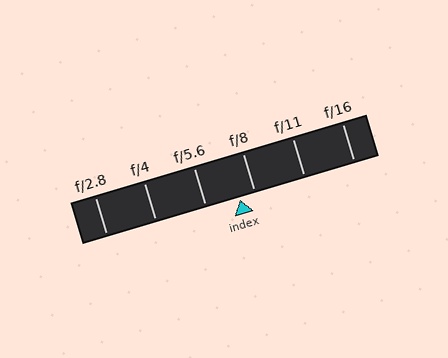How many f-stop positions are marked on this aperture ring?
There are 6 f-stop positions marked.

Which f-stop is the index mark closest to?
The index mark is closest to f/8.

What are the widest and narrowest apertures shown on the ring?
The widest aperture shown is f/2.8 and the narrowest is f/16.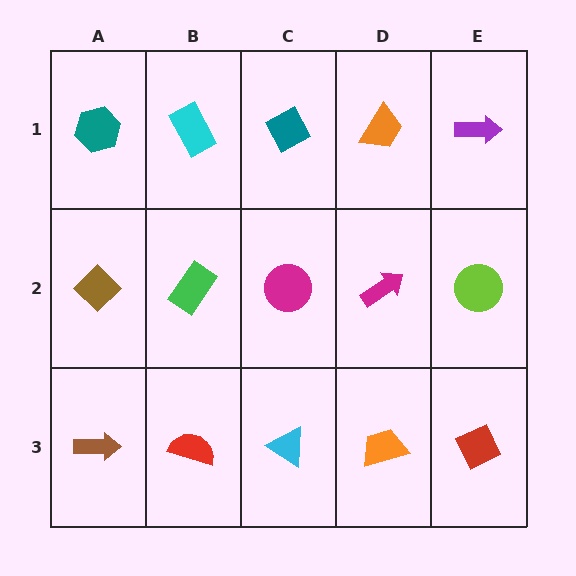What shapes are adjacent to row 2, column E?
A purple arrow (row 1, column E), a red diamond (row 3, column E), a magenta arrow (row 2, column D).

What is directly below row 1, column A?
A brown diamond.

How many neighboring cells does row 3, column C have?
3.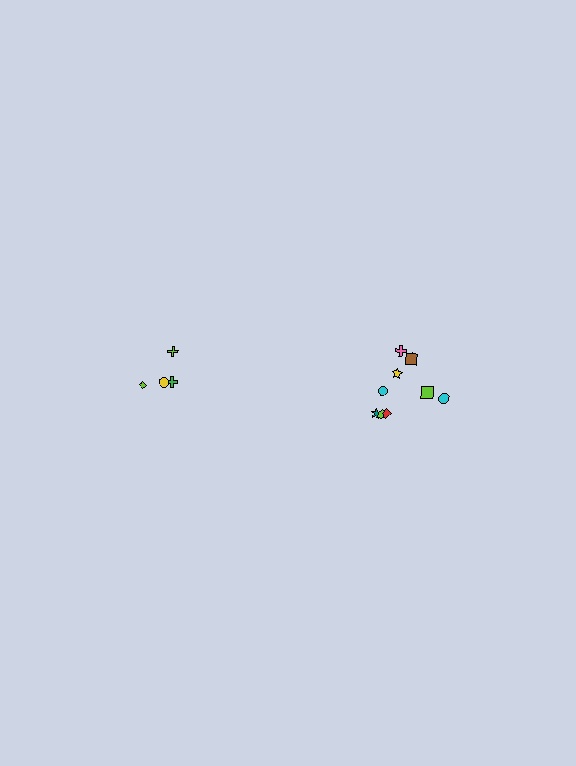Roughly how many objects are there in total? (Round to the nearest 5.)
Roughly 15 objects in total.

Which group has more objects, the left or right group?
The right group.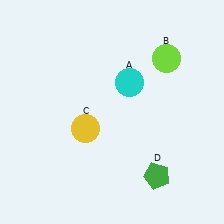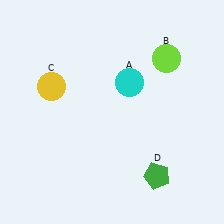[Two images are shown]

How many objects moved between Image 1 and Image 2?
1 object moved between the two images.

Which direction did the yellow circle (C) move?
The yellow circle (C) moved up.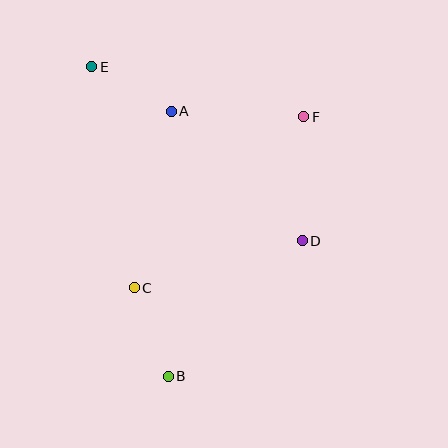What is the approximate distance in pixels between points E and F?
The distance between E and F is approximately 218 pixels.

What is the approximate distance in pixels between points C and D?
The distance between C and D is approximately 175 pixels.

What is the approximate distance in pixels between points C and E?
The distance between C and E is approximately 225 pixels.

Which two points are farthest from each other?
Points B and E are farthest from each other.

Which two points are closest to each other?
Points A and E are closest to each other.